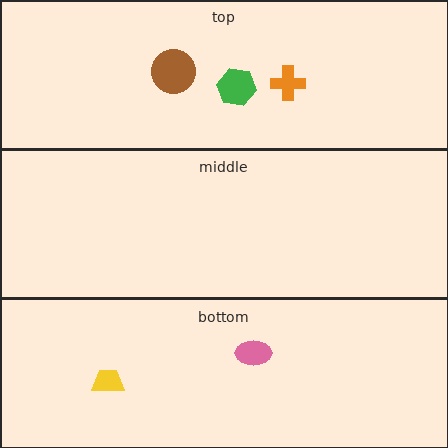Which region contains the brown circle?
The top region.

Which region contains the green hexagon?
The top region.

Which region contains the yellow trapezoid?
The bottom region.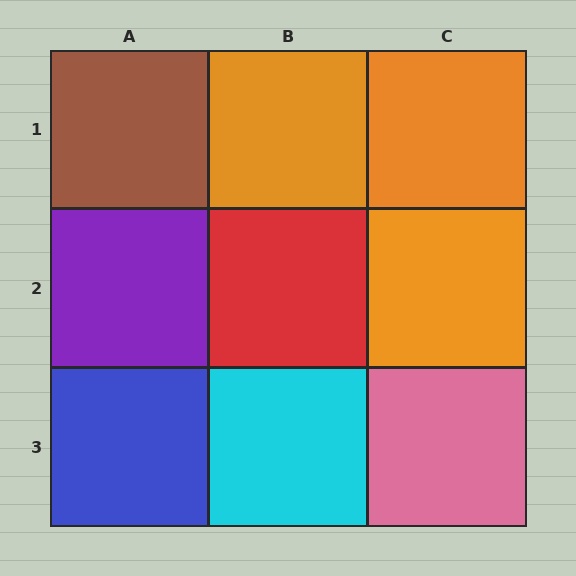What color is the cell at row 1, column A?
Brown.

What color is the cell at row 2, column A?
Purple.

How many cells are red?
1 cell is red.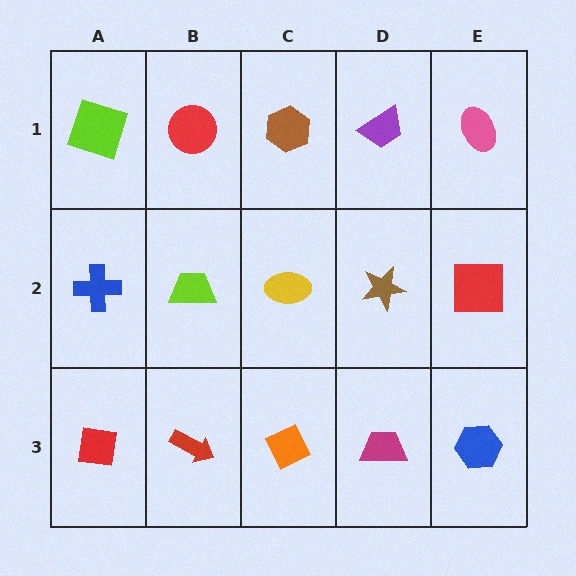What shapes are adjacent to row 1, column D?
A brown star (row 2, column D), a brown hexagon (row 1, column C), a pink ellipse (row 1, column E).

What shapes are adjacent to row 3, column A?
A blue cross (row 2, column A), a red arrow (row 3, column B).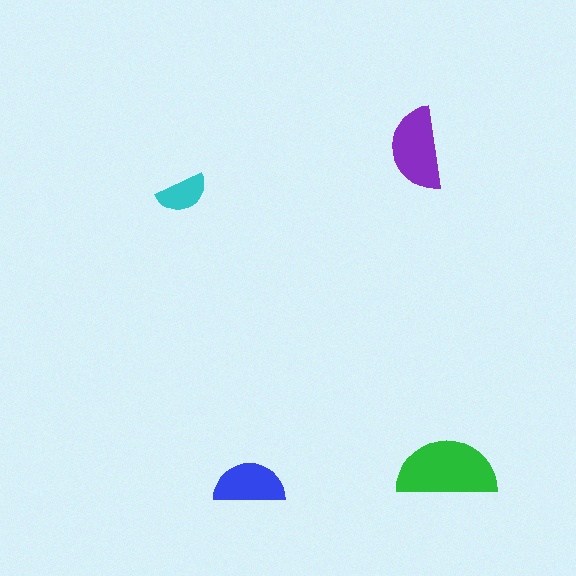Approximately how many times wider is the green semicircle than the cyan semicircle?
About 2 times wider.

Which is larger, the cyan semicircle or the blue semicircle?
The blue one.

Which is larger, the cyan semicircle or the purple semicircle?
The purple one.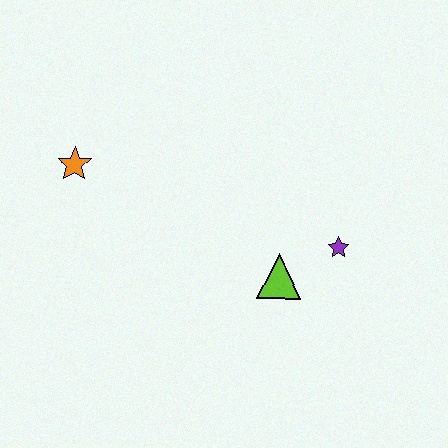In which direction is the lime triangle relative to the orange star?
The lime triangle is to the right of the orange star.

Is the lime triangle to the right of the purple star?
No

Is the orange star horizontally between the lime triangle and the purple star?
No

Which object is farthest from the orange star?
The purple star is farthest from the orange star.